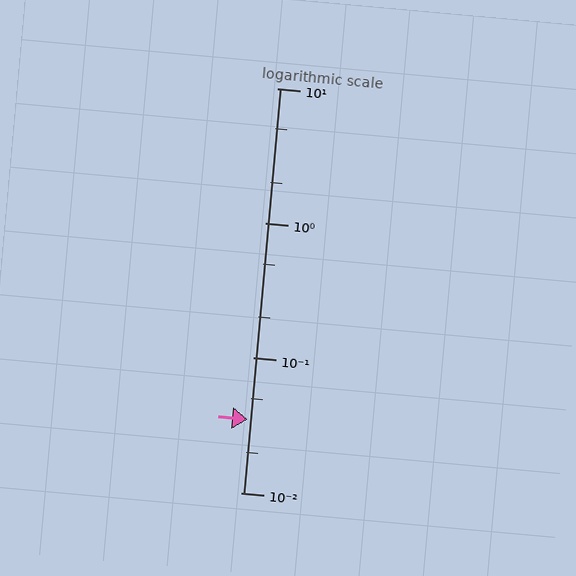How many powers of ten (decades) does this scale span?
The scale spans 3 decades, from 0.01 to 10.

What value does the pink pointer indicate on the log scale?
The pointer indicates approximately 0.035.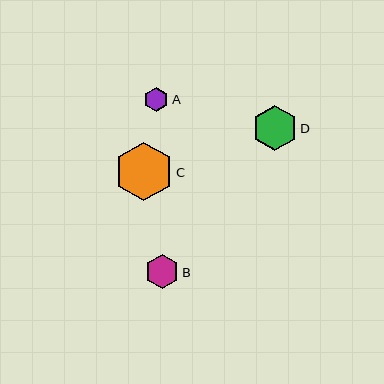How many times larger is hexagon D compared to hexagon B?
Hexagon D is approximately 1.3 times the size of hexagon B.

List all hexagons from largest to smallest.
From largest to smallest: C, D, B, A.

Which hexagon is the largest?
Hexagon C is the largest with a size of approximately 59 pixels.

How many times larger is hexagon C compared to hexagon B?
Hexagon C is approximately 1.7 times the size of hexagon B.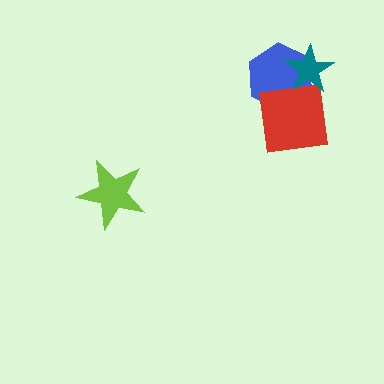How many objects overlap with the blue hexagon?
2 objects overlap with the blue hexagon.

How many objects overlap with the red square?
1 object overlaps with the red square.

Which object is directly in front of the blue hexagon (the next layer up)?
The red square is directly in front of the blue hexagon.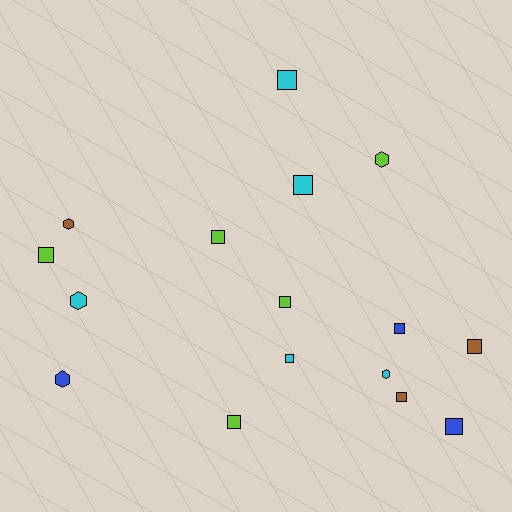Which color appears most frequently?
Cyan, with 5 objects.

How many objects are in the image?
There are 16 objects.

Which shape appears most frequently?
Square, with 11 objects.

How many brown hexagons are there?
There is 1 brown hexagon.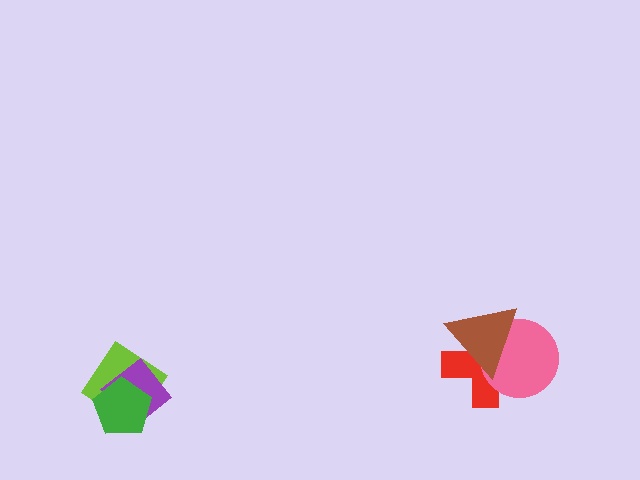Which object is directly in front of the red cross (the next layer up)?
The pink circle is directly in front of the red cross.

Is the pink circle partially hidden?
Yes, it is partially covered by another shape.